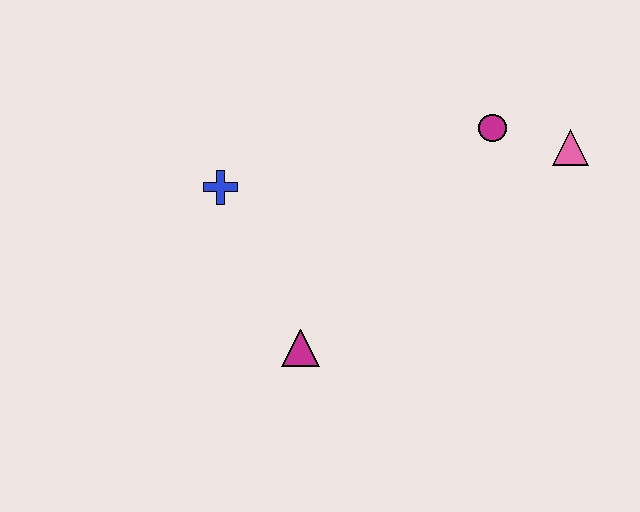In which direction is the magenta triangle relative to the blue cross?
The magenta triangle is below the blue cross.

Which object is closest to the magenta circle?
The pink triangle is closest to the magenta circle.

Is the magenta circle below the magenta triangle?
No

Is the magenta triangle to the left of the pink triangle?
Yes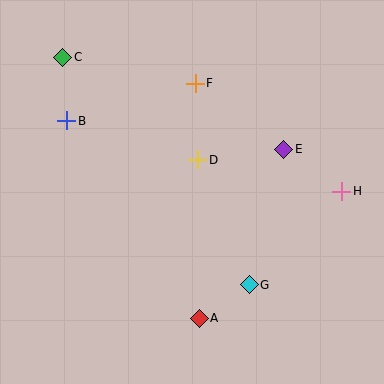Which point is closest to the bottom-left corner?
Point A is closest to the bottom-left corner.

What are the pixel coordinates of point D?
Point D is at (198, 160).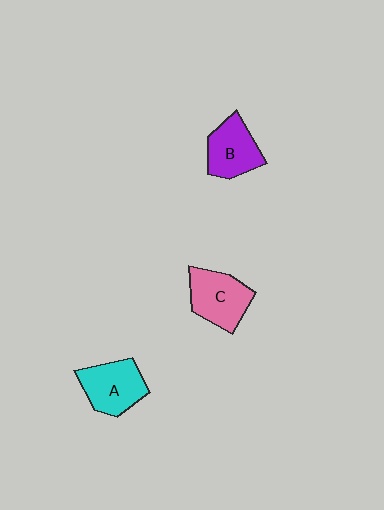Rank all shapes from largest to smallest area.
From largest to smallest: C (pink), A (cyan), B (purple).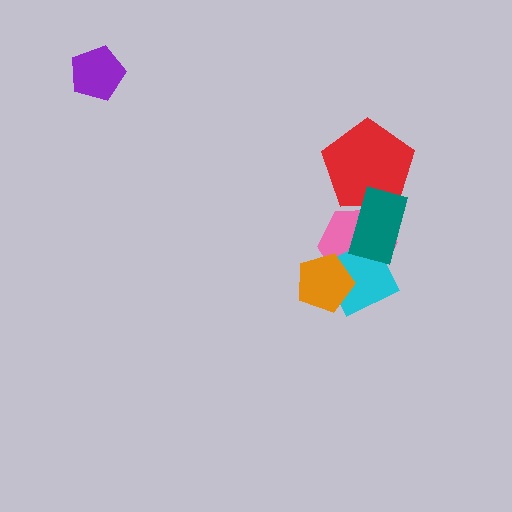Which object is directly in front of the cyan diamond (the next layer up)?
The orange pentagon is directly in front of the cyan diamond.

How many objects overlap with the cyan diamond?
3 objects overlap with the cyan diamond.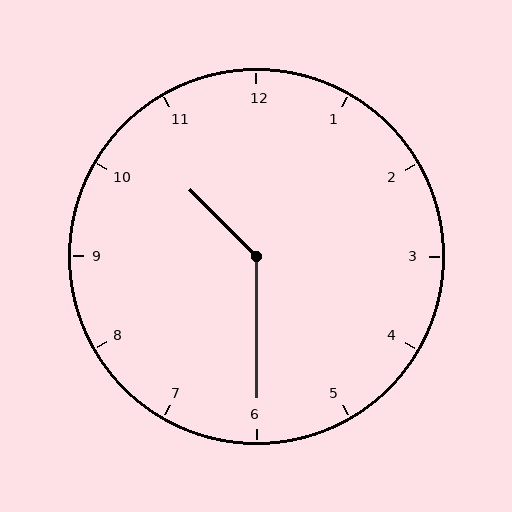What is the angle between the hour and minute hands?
Approximately 135 degrees.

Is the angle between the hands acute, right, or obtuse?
It is obtuse.